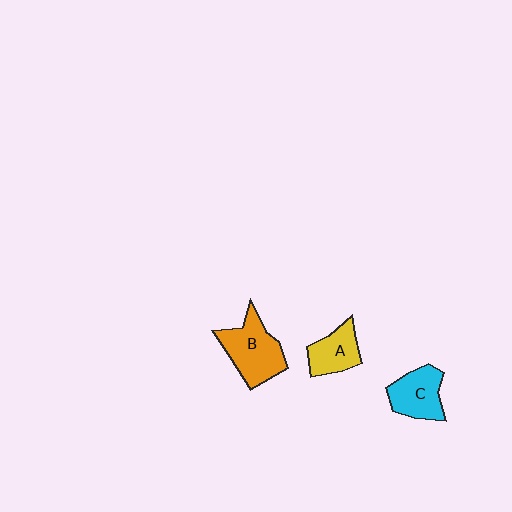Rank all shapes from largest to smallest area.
From largest to smallest: B (orange), C (cyan), A (yellow).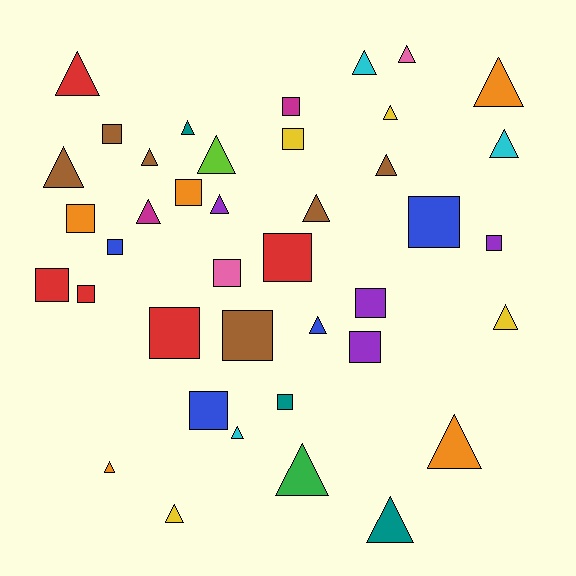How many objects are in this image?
There are 40 objects.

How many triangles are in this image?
There are 22 triangles.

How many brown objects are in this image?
There are 6 brown objects.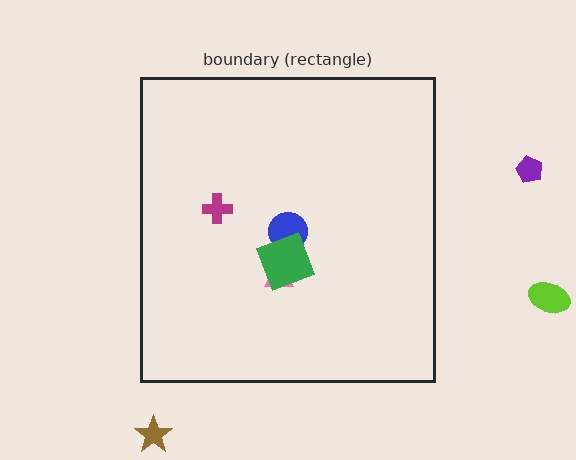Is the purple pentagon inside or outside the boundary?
Outside.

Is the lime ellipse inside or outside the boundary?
Outside.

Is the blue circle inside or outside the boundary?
Inside.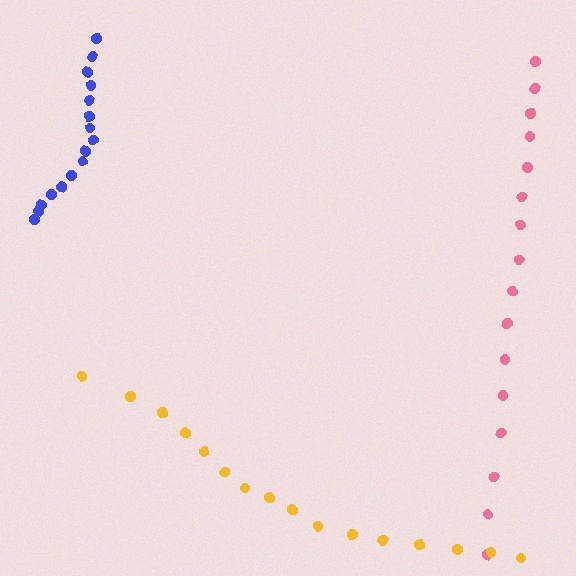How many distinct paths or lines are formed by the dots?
There are 3 distinct paths.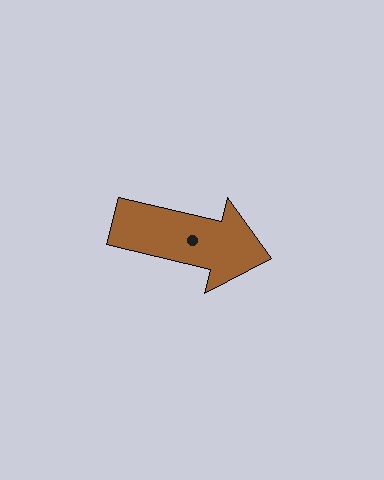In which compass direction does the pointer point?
East.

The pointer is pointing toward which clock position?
Roughly 3 o'clock.